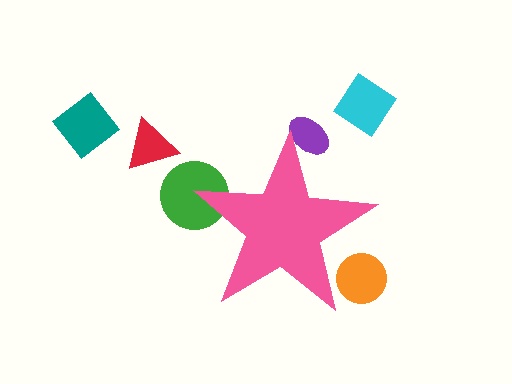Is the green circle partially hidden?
Yes, the green circle is partially hidden behind the pink star.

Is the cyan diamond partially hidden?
No, the cyan diamond is fully visible.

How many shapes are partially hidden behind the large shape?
3 shapes are partially hidden.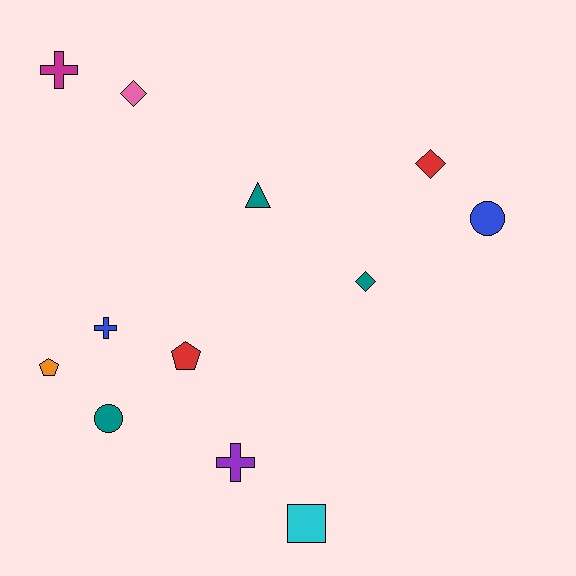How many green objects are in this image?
There are no green objects.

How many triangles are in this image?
There is 1 triangle.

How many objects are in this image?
There are 12 objects.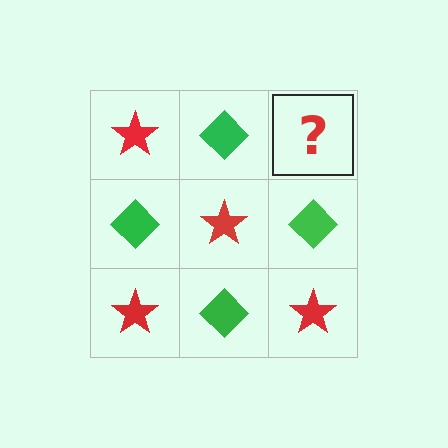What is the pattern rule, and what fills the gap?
The rule is that it alternates red star and green diamond in a checkerboard pattern. The gap should be filled with a red star.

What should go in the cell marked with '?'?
The missing cell should contain a red star.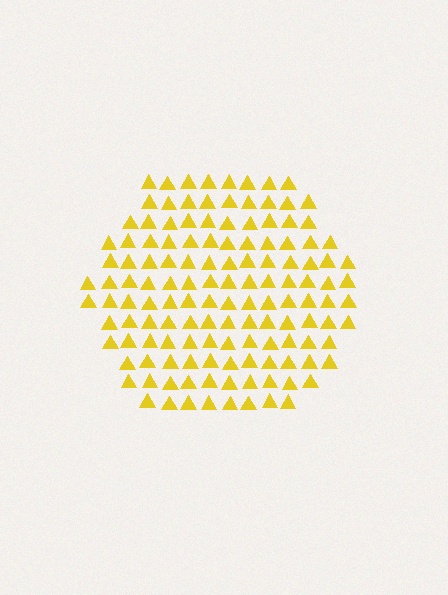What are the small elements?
The small elements are triangles.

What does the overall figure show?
The overall figure shows a hexagon.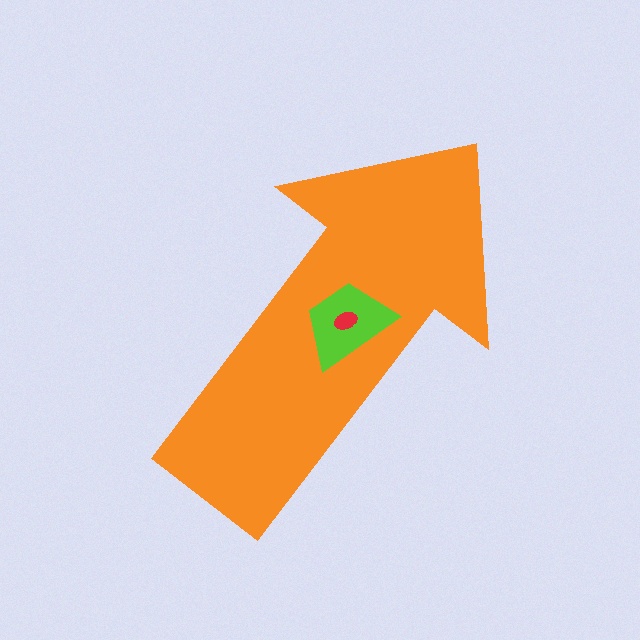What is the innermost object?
The red ellipse.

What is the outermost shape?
The orange arrow.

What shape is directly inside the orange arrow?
The lime trapezoid.